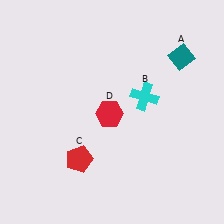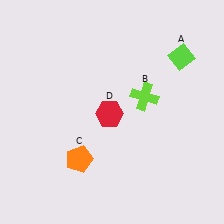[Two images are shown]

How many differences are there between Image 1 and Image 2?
There are 3 differences between the two images.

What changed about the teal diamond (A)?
In Image 1, A is teal. In Image 2, it changed to lime.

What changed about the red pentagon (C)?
In Image 1, C is red. In Image 2, it changed to orange.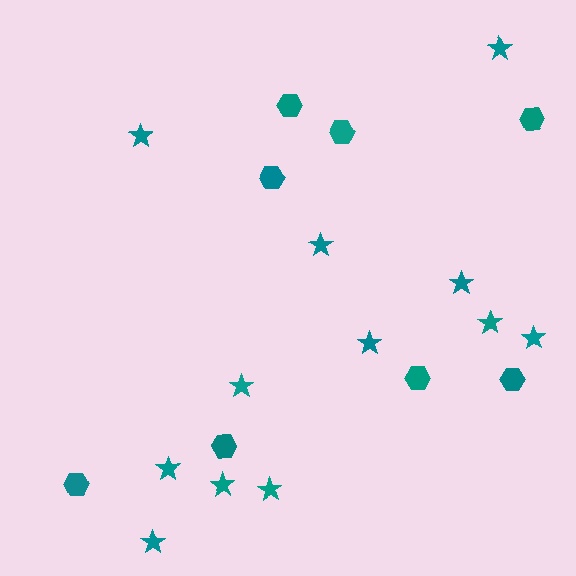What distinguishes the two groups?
There are 2 groups: one group of hexagons (8) and one group of stars (12).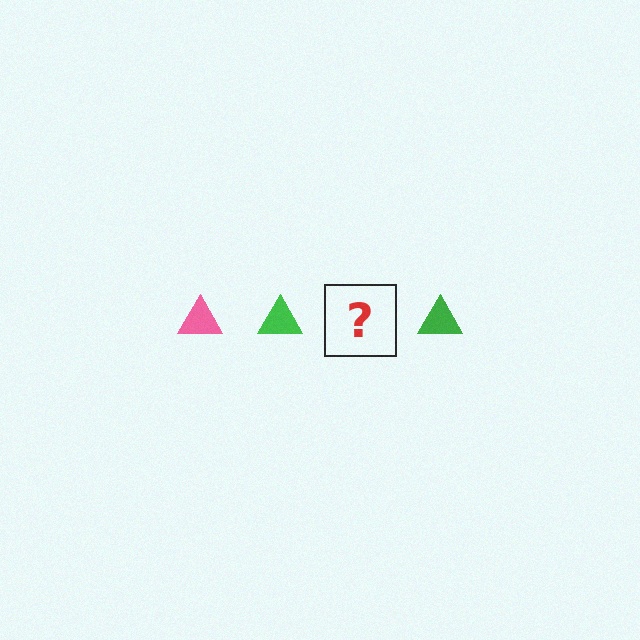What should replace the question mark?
The question mark should be replaced with a pink triangle.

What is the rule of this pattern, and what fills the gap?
The rule is that the pattern cycles through pink, green triangles. The gap should be filled with a pink triangle.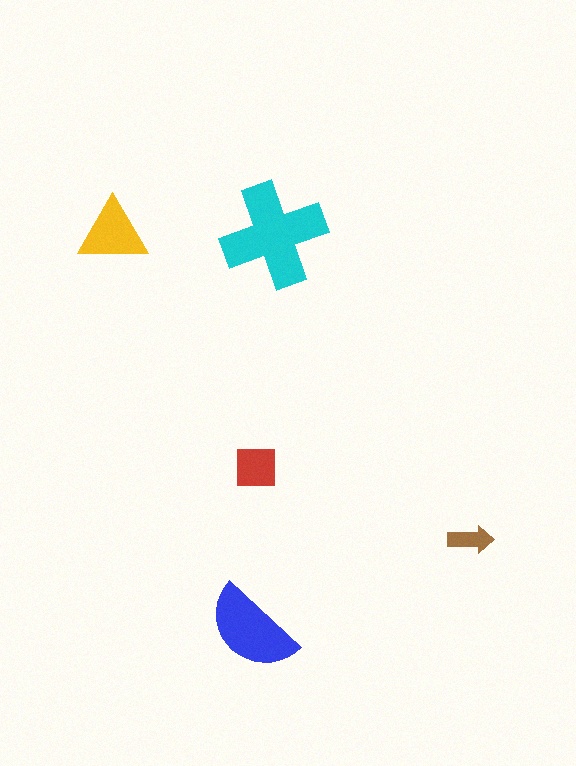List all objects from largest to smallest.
The cyan cross, the blue semicircle, the yellow triangle, the red square, the brown arrow.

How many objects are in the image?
There are 5 objects in the image.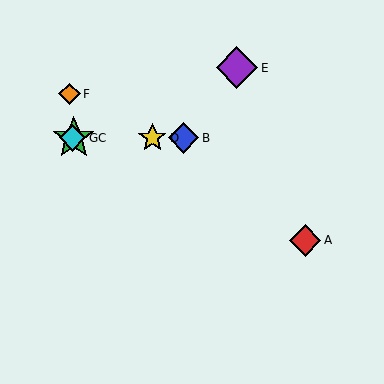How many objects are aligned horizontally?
4 objects (B, C, D, G) are aligned horizontally.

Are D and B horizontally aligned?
Yes, both are at y≈138.